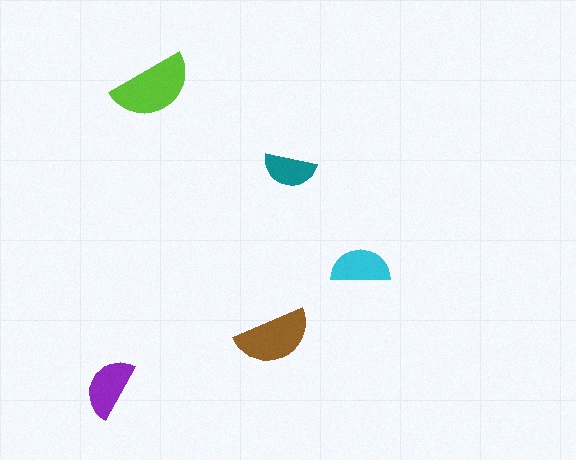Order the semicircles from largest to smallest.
the lime one, the brown one, the purple one, the cyan one, the teal one.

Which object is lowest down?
The purple semicircle is bottommost.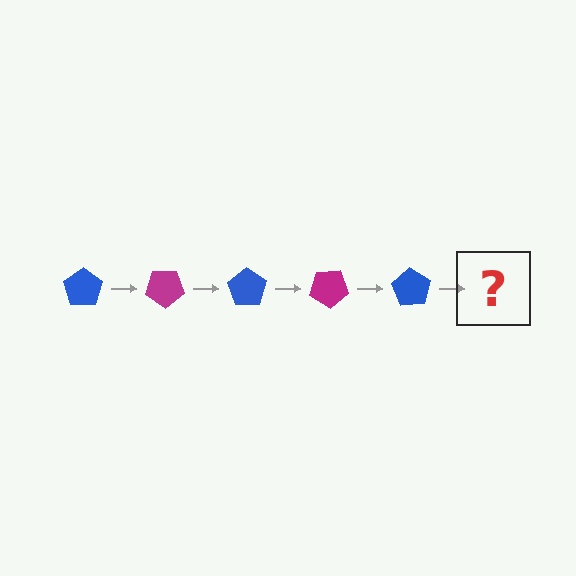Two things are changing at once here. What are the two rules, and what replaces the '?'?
The two rules are that it rotates 35 degrees each step and the color cycles through blue and magenta. The '?' should be a magenta pentagon, rotated 175 degrees from the start.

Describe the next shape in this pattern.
It should be a magenta pentagon, rotated 175 degrees from the start.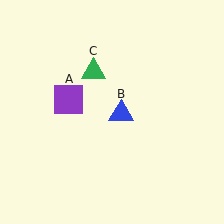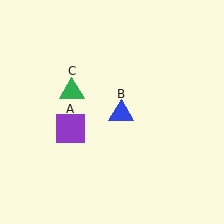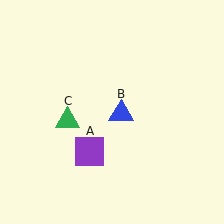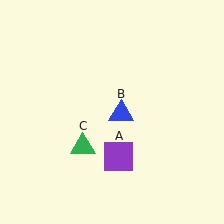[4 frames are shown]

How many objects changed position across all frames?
2 objects changed position: purple square (object A), green triangle (object C).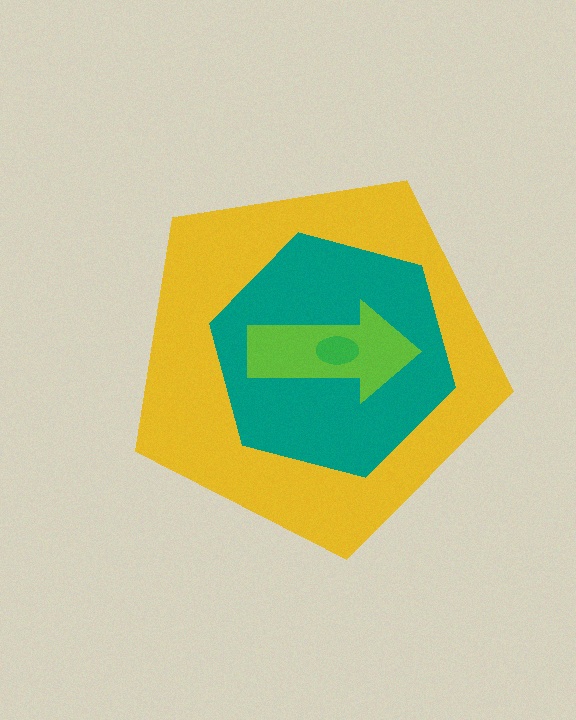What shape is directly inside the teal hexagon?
The lime arrow.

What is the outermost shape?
The yellow pentagon.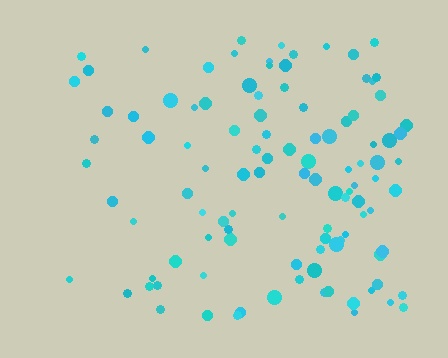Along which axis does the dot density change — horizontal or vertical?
Horizontal.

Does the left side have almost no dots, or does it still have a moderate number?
Still a moderate number, just noticeably fewer than the right.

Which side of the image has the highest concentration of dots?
The right.